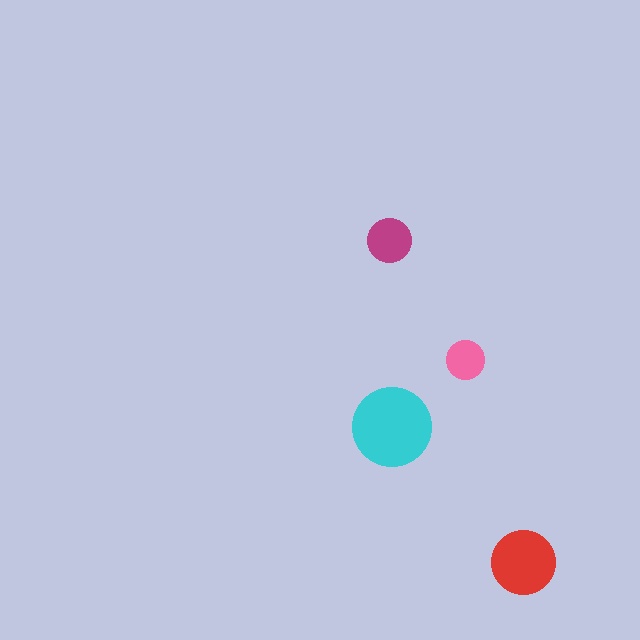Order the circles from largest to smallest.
the cyan one, the red one, the magenta one, the pink one.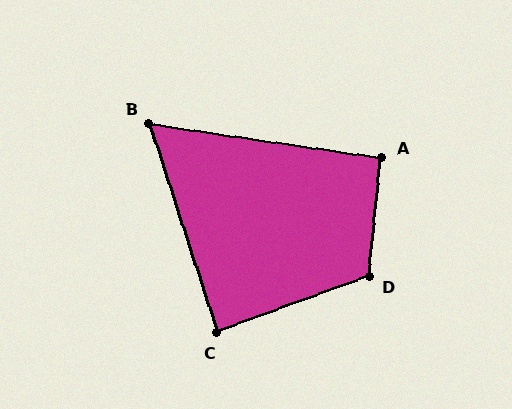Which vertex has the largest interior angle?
D, at approximately 116 degrees.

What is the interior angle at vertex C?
Approximately 88 degrees (approximately right).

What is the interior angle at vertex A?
Approximately 92 degrees (approximately right).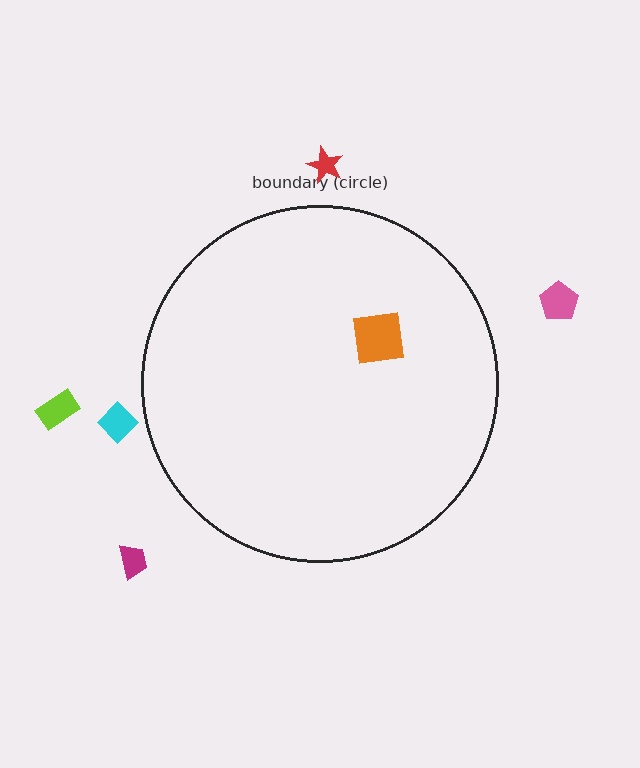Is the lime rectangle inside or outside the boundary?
Outside.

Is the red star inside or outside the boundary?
Outside.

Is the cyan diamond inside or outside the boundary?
Outside.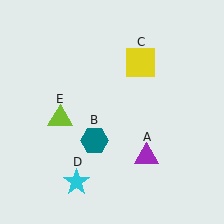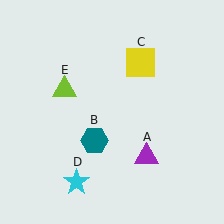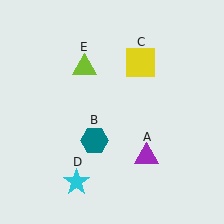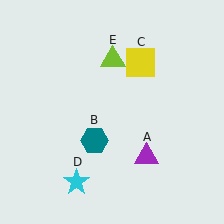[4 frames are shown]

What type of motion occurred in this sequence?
The lime triangle (object E) rotated clockwise around the center of the scene.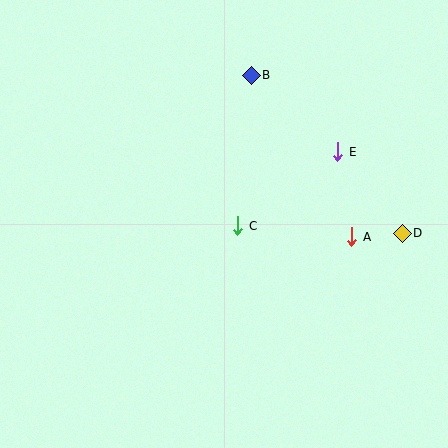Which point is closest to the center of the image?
Point C at (238, 226) is closest to the center.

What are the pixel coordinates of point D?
Point D is at (402, 233).